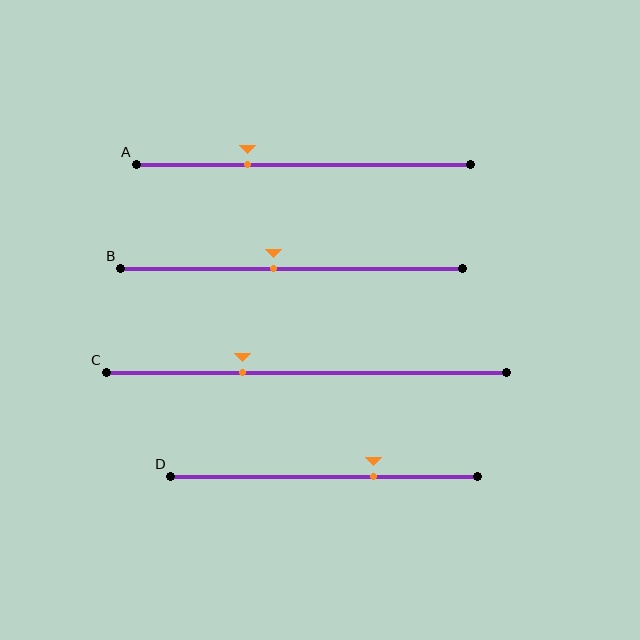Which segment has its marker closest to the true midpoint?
Segment B has its marker closest to the true midpoint.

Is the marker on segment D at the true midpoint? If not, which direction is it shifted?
No, the marker on segment D is shifted to the right by about 16% of the segment length.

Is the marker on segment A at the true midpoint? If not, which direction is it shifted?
No, the marker on segment A is shifted to the left by about 17% of the segment length.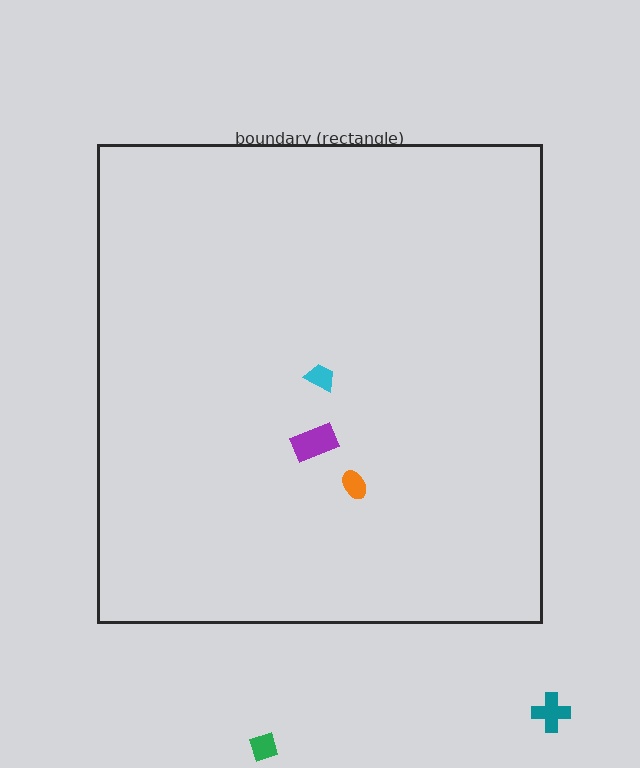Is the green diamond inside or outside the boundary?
Outside.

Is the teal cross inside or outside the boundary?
Outside.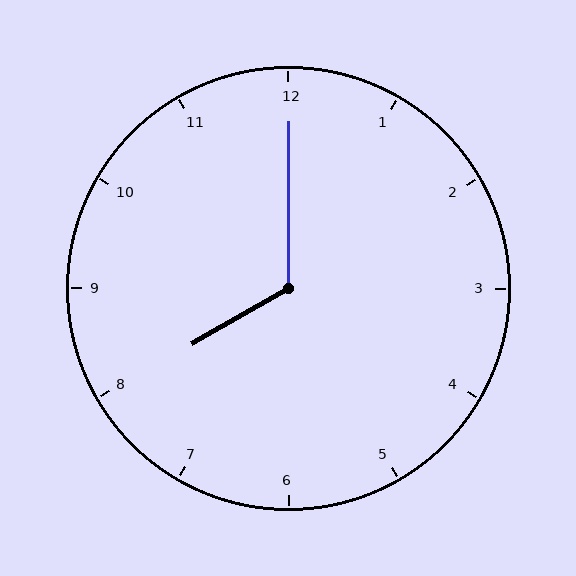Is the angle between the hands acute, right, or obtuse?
It is obtuse.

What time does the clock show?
8:00.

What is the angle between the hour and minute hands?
Approximately 120 degrees.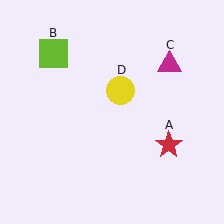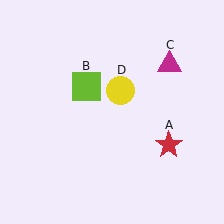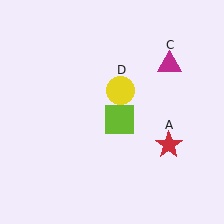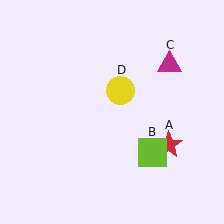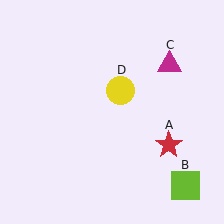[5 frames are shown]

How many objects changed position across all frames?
1 object changed position: lime square (object B).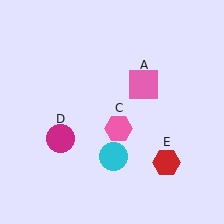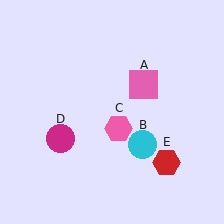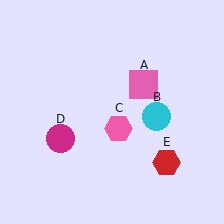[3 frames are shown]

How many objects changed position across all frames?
1 object changed position: cyan circle (object B).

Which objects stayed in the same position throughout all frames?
Pink square (object A) and pink hexagon (object C) and magenta circle (object D) and red hexagon (object E) remained stationary.